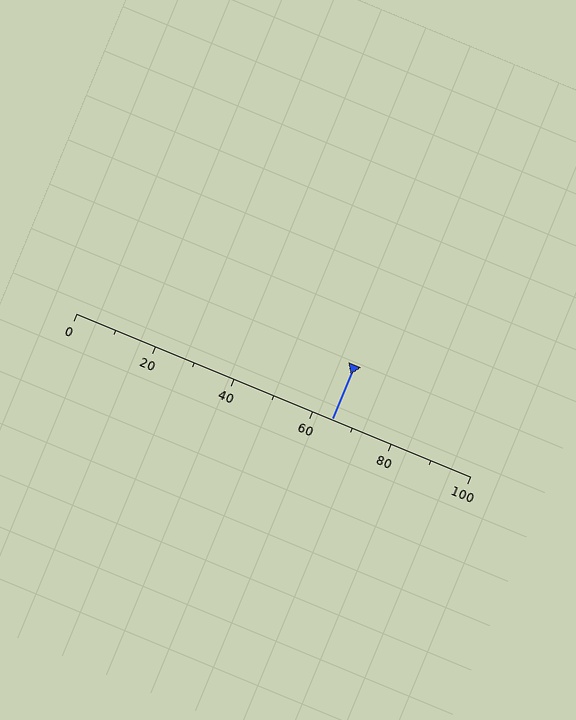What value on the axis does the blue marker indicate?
The marker indicates approximately 65.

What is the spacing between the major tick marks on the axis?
The major ticks are spaced 20 apart.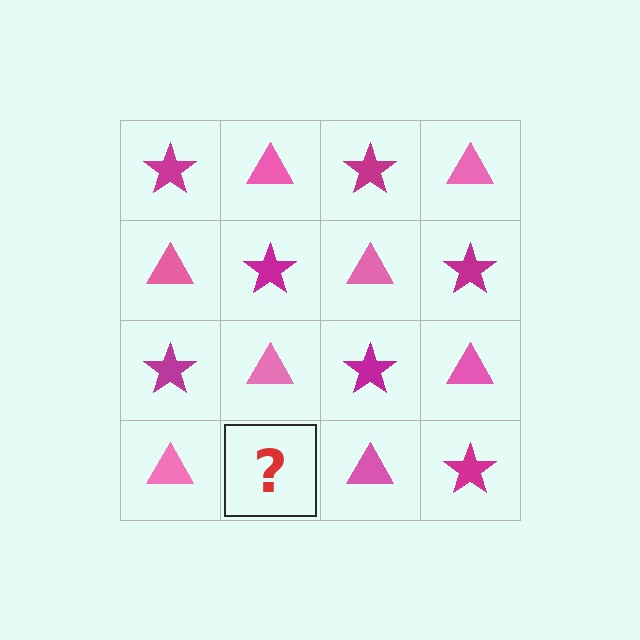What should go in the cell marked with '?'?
The missing cell should contain a magenta star.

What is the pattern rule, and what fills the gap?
The rule is that it alternates magenta star and pink triangle in a checkerboard pattern. The gap should be filled with a magenta star.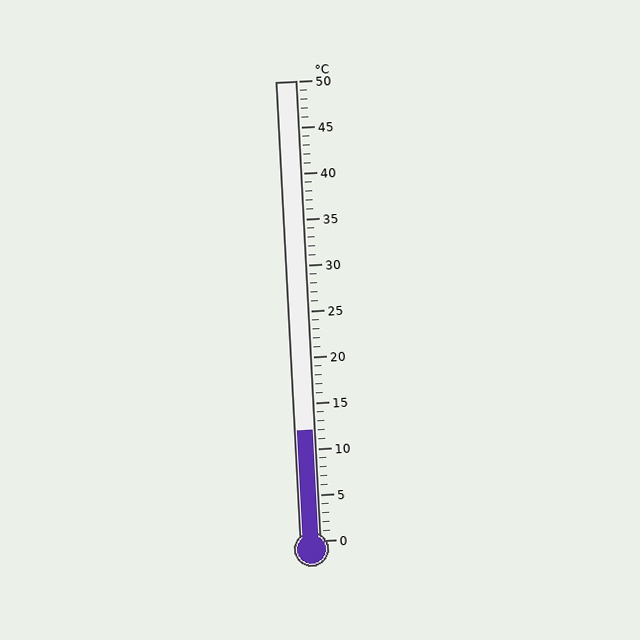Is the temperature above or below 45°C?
The temperature is below 45°C.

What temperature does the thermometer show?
The thermometer shows approximately 12°C.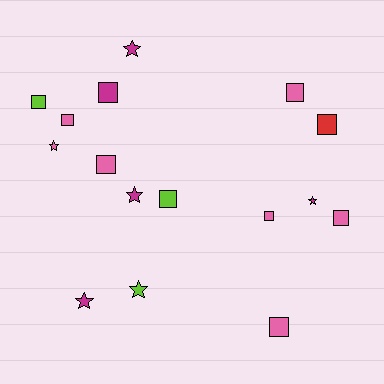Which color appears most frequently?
Pink, with 7 objects.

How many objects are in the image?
There are 16 objects.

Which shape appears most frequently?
Square, with 10 objects.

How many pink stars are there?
There is 1 pink star.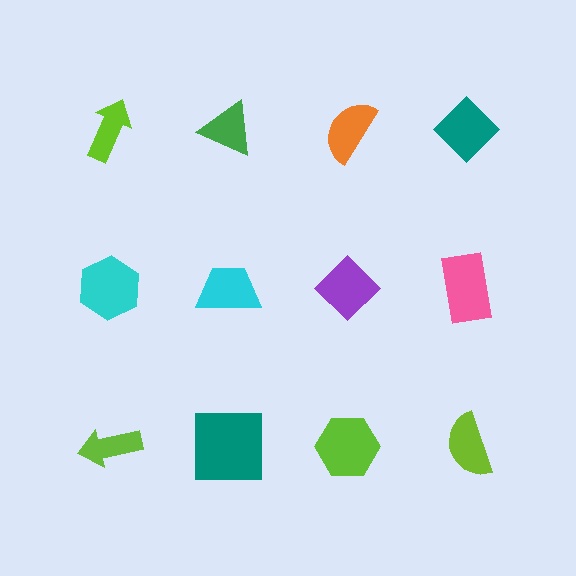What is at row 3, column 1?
A lime arrow.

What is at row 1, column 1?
A lime arrow.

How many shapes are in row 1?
4 shapes.